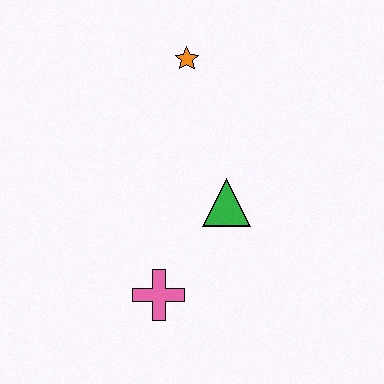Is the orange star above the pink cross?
Yes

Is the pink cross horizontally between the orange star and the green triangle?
No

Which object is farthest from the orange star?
The pink cross is farthest from the orange star.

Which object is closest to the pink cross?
The green triangle is closest to the pink cross.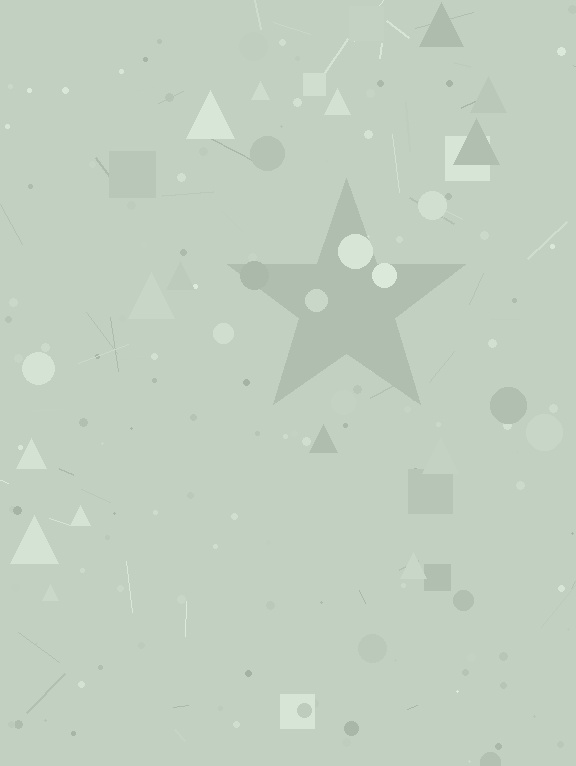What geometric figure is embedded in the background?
A star is embedded in the background.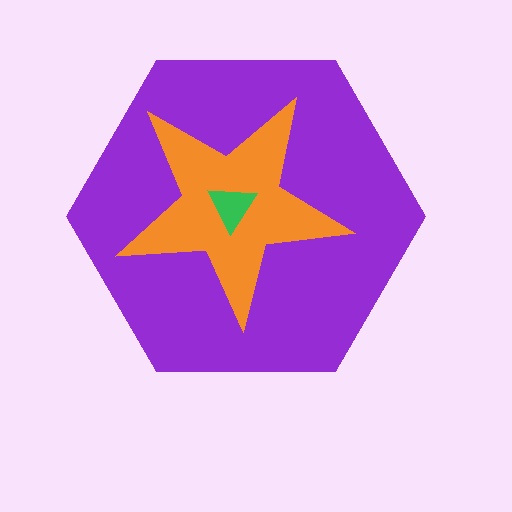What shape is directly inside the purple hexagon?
The orange star.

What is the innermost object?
The green triangle.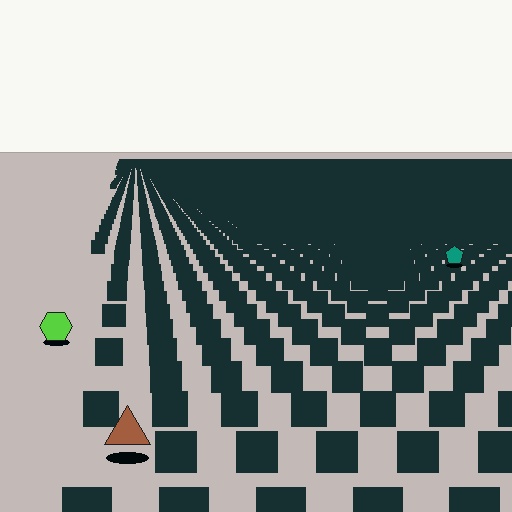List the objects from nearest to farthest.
From nearest to farthest: the brown triangle, the lime hexagon, the teal pentagon.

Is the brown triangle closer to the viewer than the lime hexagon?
Yes. The brown triangle is closer — you can tell from the texture gradient: the ground texture is coarser near it.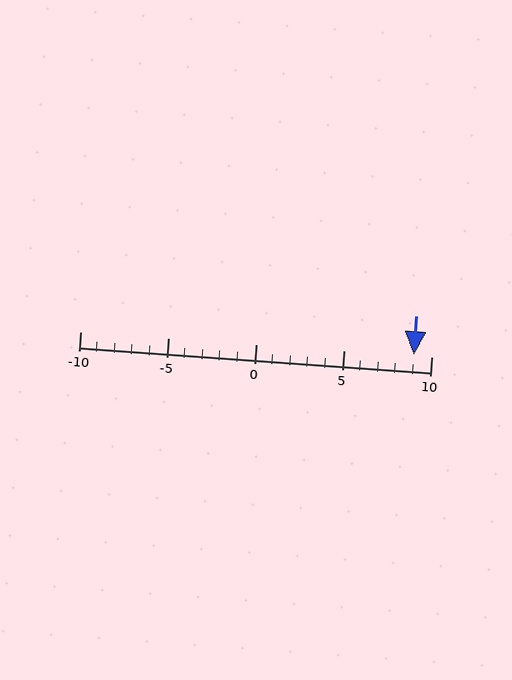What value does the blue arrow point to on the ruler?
The blue arrow points to approximately 9.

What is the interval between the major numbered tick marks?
The major tick marks are spaced 5 units apart.